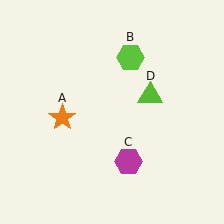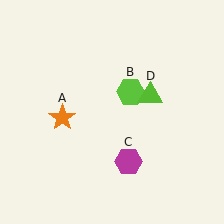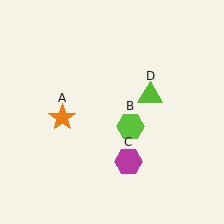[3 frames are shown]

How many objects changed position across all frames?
1 object changed position: lime hexagon (object B).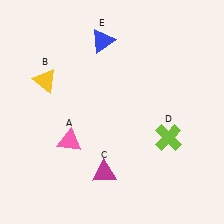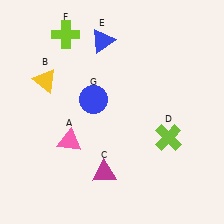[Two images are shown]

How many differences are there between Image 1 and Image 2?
There are 2 differences between the two images.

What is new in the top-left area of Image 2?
A blue circle (G) was added in the top-left area of Image 2.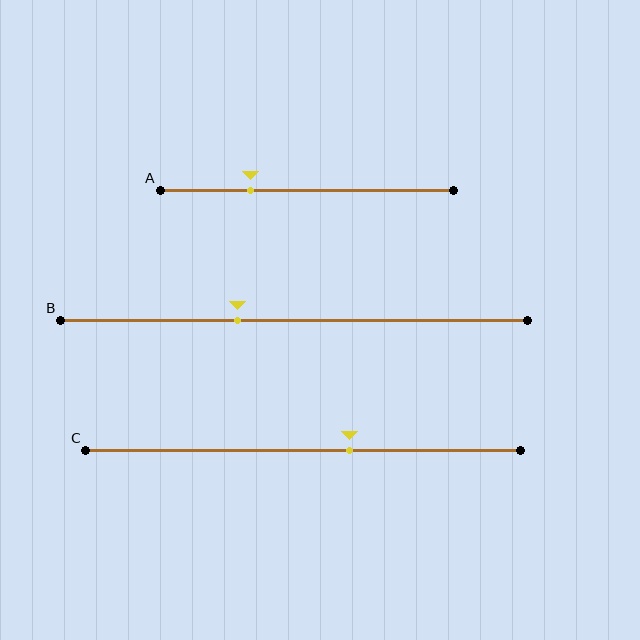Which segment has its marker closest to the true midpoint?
Segment C has its marker closest to the true midpoint.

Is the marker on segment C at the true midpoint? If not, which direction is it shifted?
No, the marker on segment C is shifted to the right by about 11% of the segment length.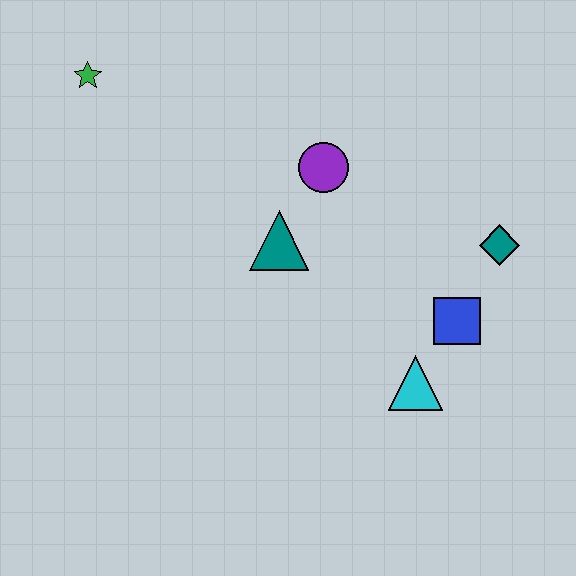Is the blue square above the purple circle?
No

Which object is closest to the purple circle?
The teal triangle is closest to the purple circle.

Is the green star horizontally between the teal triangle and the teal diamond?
No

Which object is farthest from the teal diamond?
The green star is farthest from the teal diamond.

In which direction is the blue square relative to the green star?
The blue square is to the right of the green star.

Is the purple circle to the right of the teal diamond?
No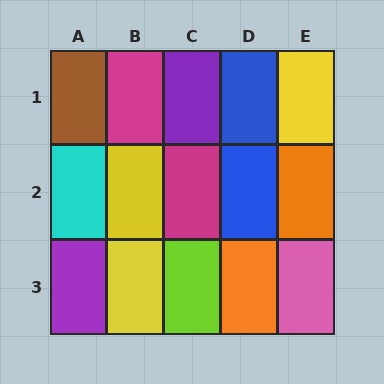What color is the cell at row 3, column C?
Lime.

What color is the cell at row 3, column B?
Yellow.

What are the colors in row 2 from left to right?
Cyan, yellow, magenta, blue, orange.